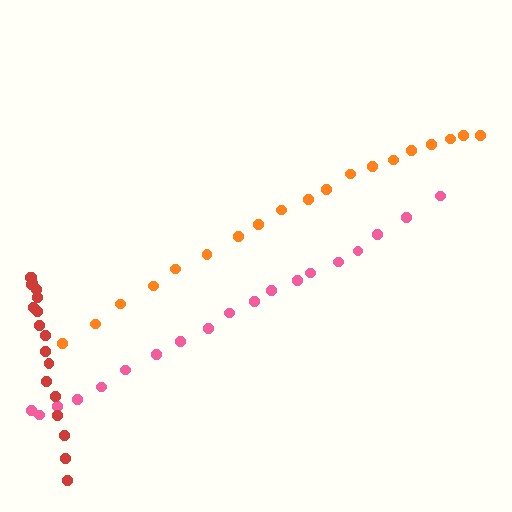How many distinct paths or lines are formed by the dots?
There are 3 distinct paths.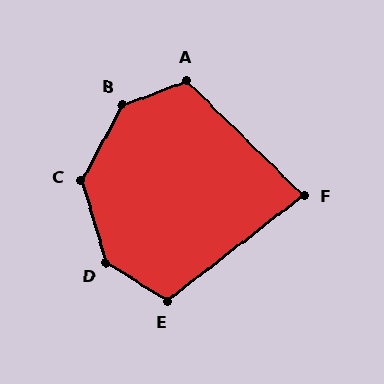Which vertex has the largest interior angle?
B, at approximately 139 degrees.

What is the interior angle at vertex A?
Approximately 115 degrees (obtuse).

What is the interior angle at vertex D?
Approximately 138 degrees (obtuse).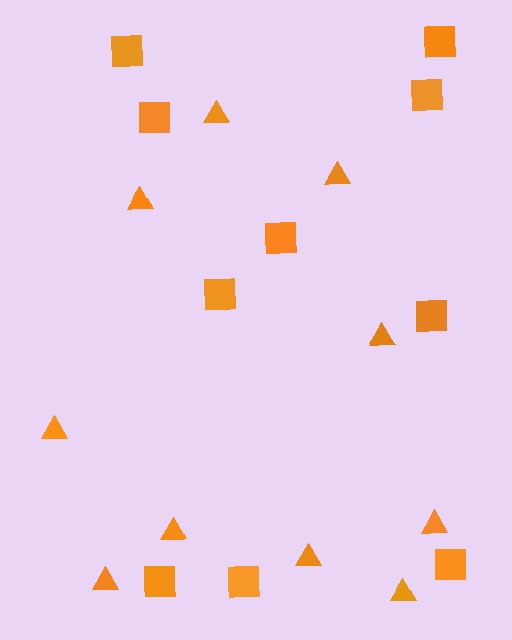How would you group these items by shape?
There are 2 groups: one group of squares (10) and one group of triangles (10).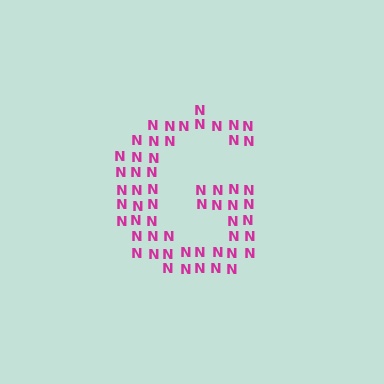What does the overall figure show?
The overall figure shows the letter G.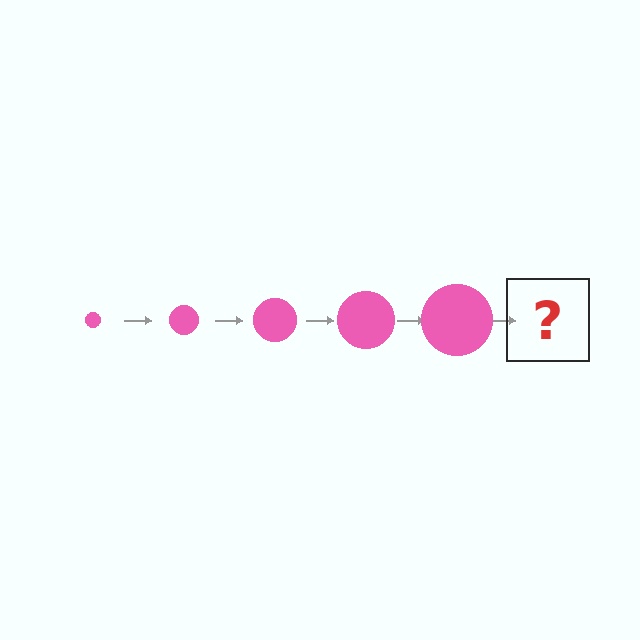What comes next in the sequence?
The next element should be a pink circle, larger than the previous one.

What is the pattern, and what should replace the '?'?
The pattern is that the circle gets progressively larger each step. The '?' should be a pink circle, larger than the previous one.